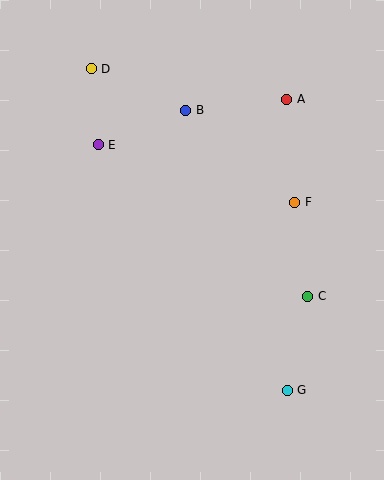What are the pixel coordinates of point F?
Point F is at (295, 202).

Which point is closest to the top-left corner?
Point D is closest to the top-left corner.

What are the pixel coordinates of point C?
Point C is at (308, 296).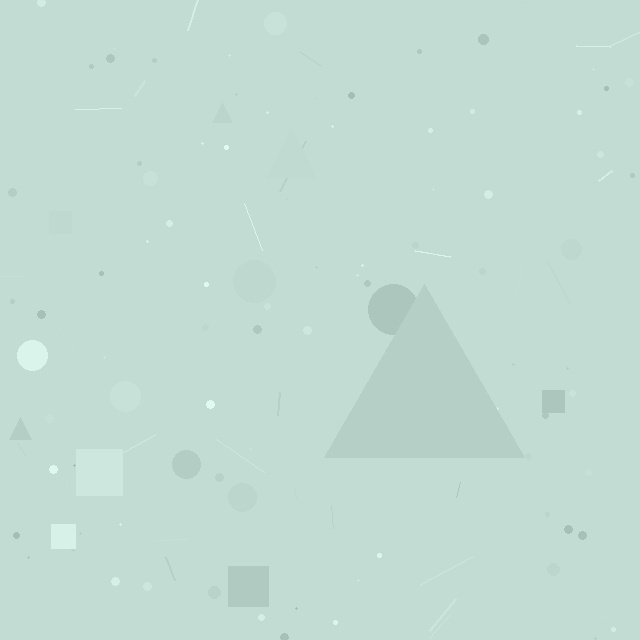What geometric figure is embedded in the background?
A triangle is embedded in the background.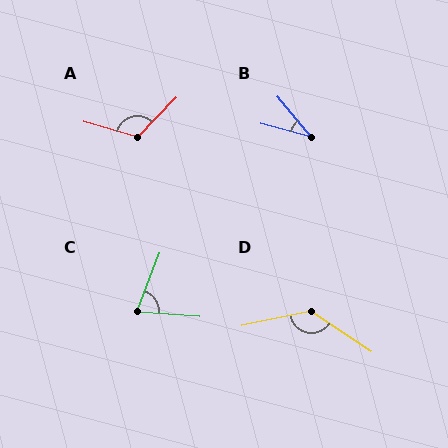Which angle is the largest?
D, at approximately 135 degrees.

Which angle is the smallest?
B, at approximately 36 degrees.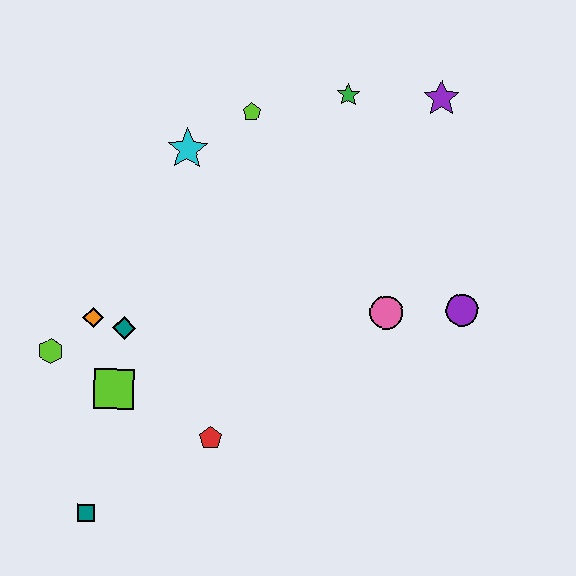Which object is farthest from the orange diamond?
The purple star is farthest from the orange diamond.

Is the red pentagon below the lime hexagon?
Yes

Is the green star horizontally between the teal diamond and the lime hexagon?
No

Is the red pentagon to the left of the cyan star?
No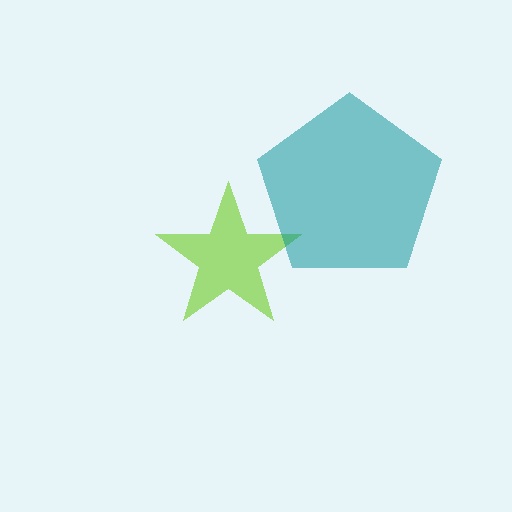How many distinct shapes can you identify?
There are 2 distinct shapes: a lime star, a teal pentagon.